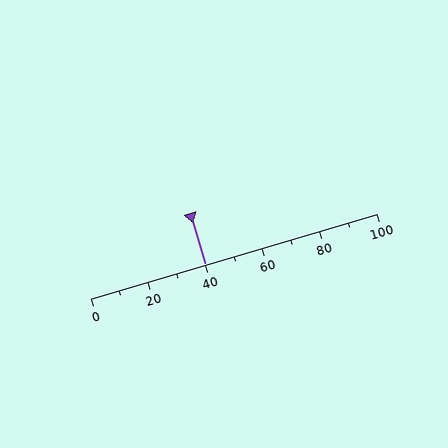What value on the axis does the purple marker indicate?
The marker indicates approximately 40.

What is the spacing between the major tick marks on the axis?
The major ticks are spaced 20 apart.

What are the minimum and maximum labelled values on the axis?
The axis runs from 0 to 100.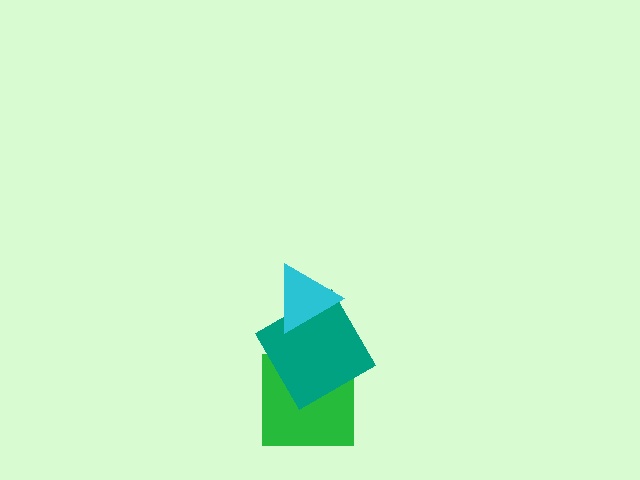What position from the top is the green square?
The green square is 3rd from the top.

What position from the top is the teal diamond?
The teal diamond is 2nd from the top.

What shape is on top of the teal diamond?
The cyan triangle is on top of the teal diamond.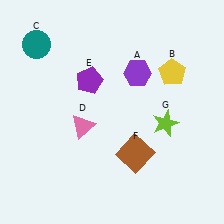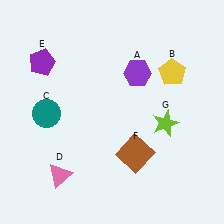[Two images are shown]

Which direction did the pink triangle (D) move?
The pink triangle (D) moved down.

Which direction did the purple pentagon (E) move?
The purple pentagon (E) moved left.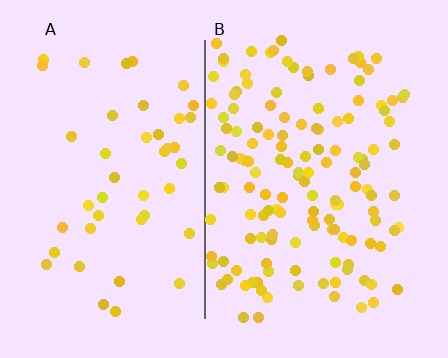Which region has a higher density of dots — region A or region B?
B (the right).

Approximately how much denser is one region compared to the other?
Approximately 3.0× — region B over region A.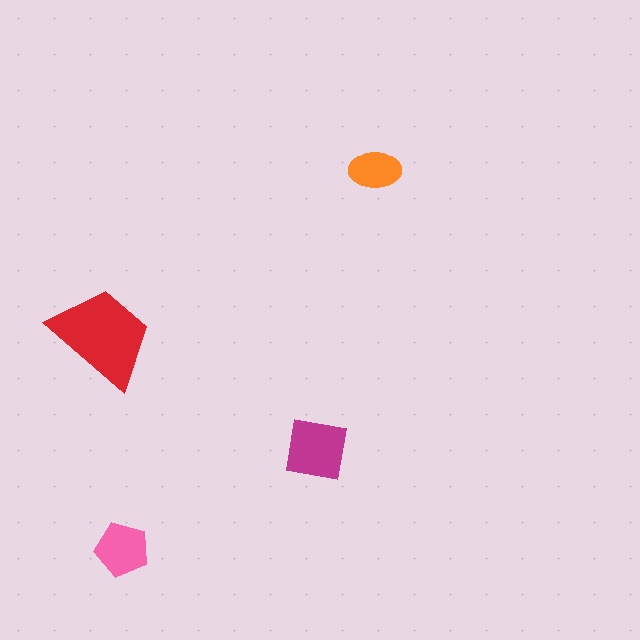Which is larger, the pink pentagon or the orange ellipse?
The pink pentagon.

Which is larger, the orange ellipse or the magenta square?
The magenta square.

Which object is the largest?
The red trapezoid.